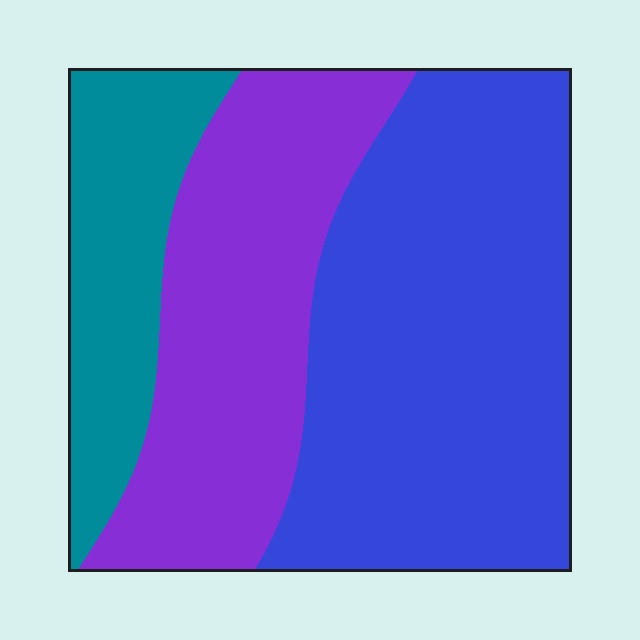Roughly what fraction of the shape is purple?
Purple takes up between a sixth and a third of the shape.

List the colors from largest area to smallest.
From largest to smallest: blue, purple, teal.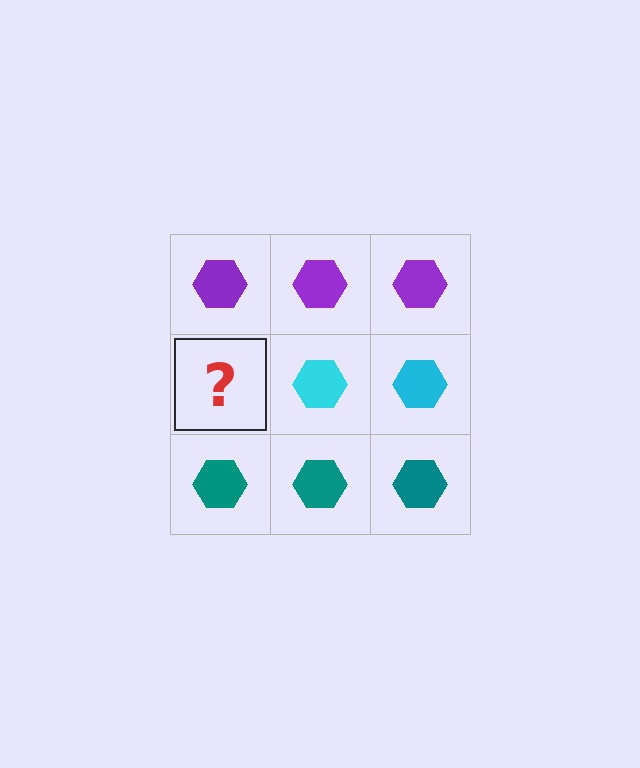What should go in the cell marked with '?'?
The missing cell should contain a cyan hexagon.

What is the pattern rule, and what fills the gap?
The rule is that each row has a consistent color. The gap should be filled with a cyan hexagon.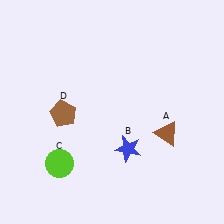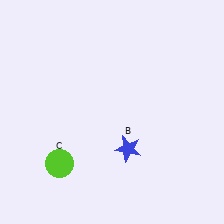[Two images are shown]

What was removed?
The brown triangle (A), the brown pentagon (D) were removed in Image 2.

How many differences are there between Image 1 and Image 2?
There are 2 differences between the two images.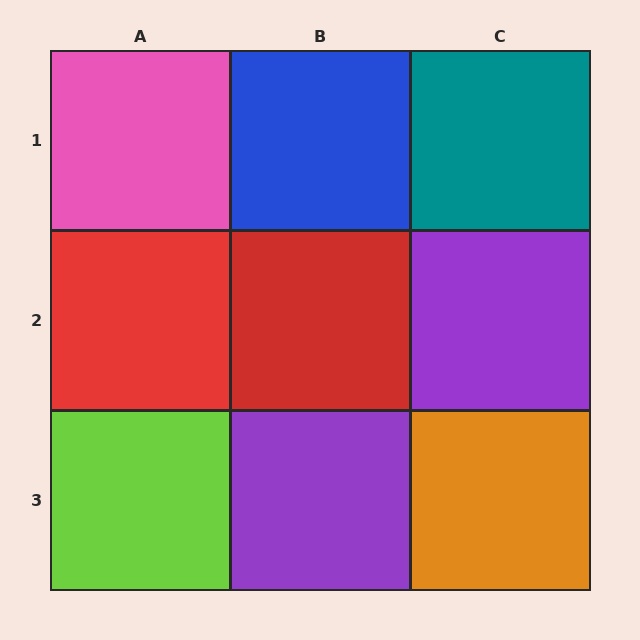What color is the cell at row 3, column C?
Orange.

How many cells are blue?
1 cell is blue.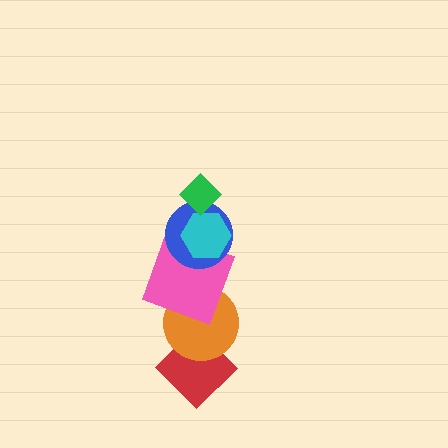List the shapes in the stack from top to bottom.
From top to bottom: the green diamond, the cyan hexagon, the blue circle, the pink square, the orange circle, the red diamond.